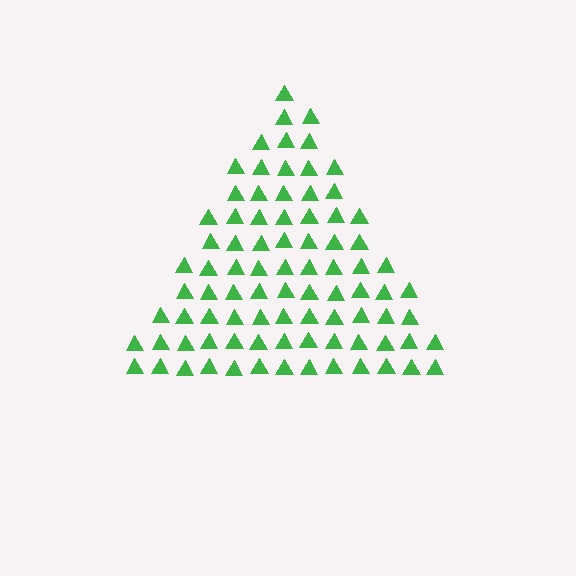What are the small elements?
The small elements are triangles.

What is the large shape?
The large shape is a triangle.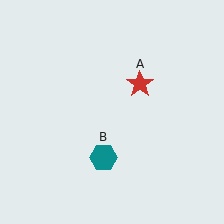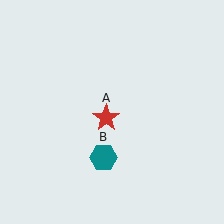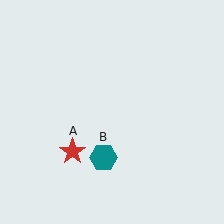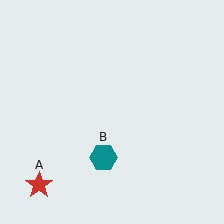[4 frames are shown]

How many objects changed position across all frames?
1 object changed position: red star (object A).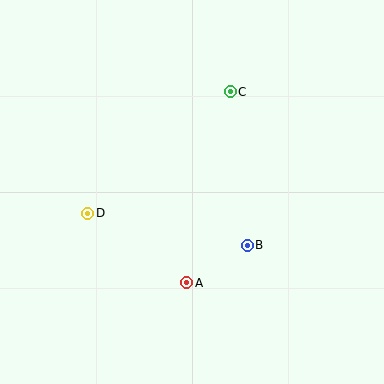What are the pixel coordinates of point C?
Point C is at (230, 92).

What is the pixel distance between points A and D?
The distance between A and D is 121 pixels.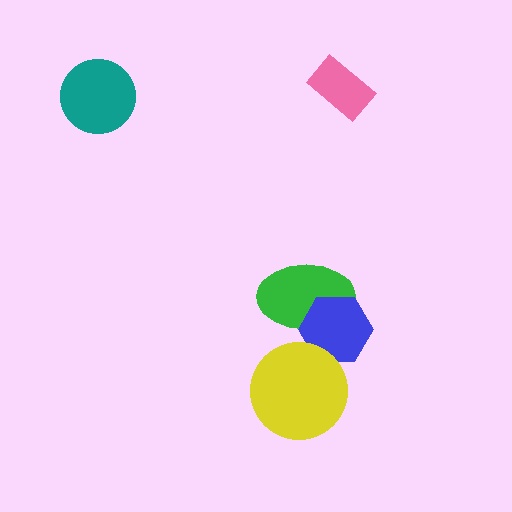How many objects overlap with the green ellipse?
1 object overlaps with the green ellipse.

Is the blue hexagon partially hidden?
Yes, it is partially covered by another shape.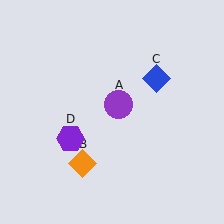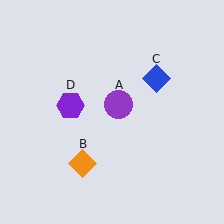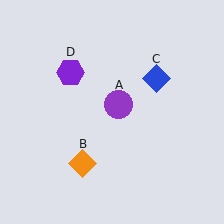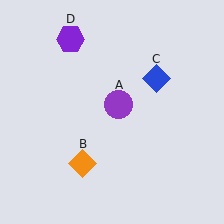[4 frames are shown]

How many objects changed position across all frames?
1 object changed position: purple hexagon (object D).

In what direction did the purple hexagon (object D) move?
The purple hexagon (object D) moved up.